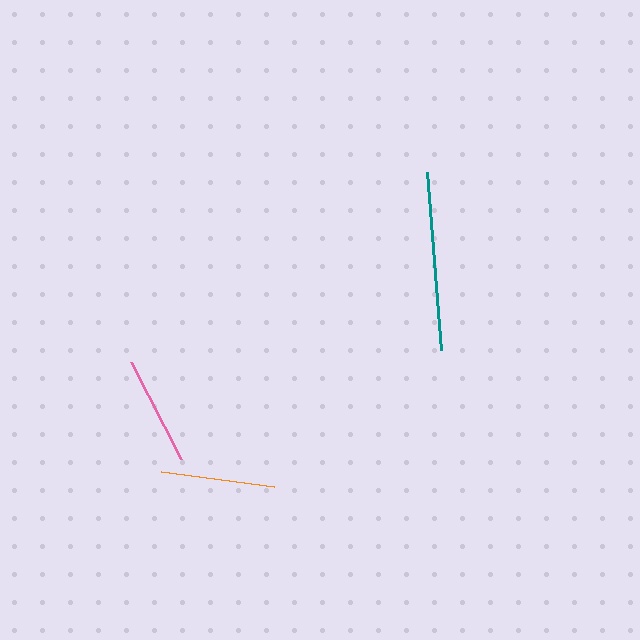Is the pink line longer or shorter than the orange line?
The orange line is longer than the pink line.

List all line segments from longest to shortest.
From longest to shortest: teal, orange, pink.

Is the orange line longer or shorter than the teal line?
The teal line is longer than the orange line.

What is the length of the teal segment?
The teal segment is approximately 179 pixels long.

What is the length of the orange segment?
The orange segment is approximately 115 pixels long.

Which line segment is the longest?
The teal line is the longest at approximately 179 pixels.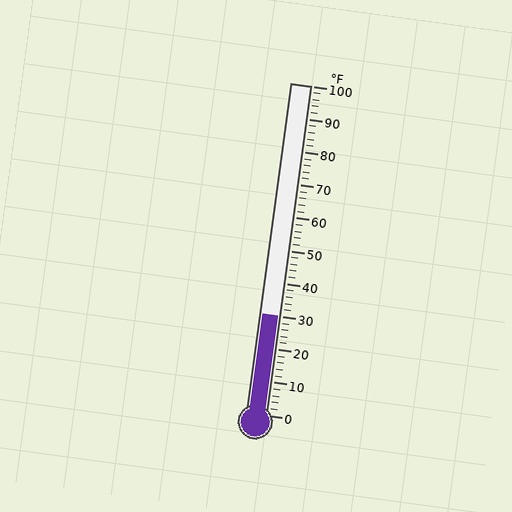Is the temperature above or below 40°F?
The temperature is below 40°F.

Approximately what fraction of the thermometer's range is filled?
The thermometer is filled to approximately 30% of its range.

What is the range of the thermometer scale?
The thermometer scale ranges from 0°F to 100°F.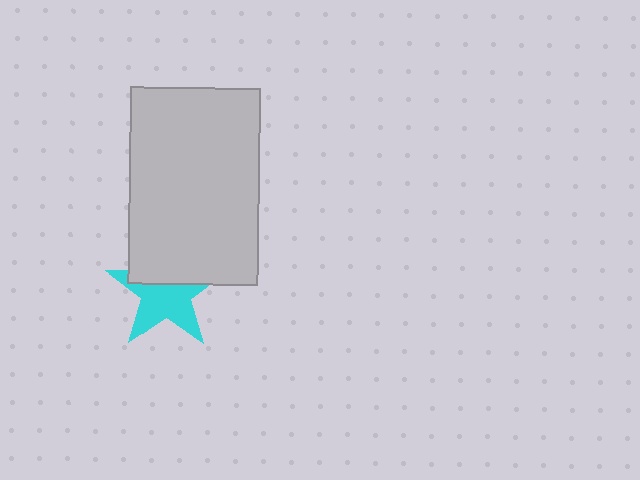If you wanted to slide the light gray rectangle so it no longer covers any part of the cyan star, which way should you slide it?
Slide it up — that is the most direct way to separate the two shapes.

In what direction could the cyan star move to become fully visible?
The cyan star could move down. That would shift it out from behind the light gray rectangle entirely.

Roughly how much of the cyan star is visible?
About half of it is visible (roughly 59%).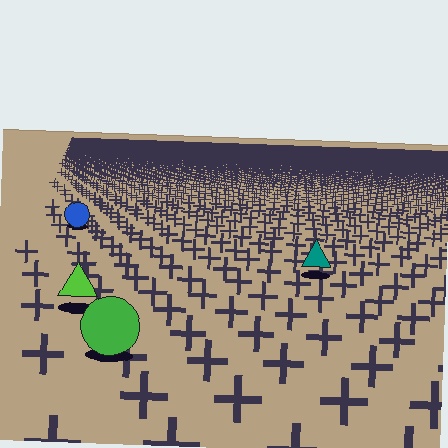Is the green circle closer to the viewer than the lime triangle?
Yes. The green circle is closer — you can tell from the texture gradient: the ground texture is coarser near it.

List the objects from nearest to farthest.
From nearest to farthest: the green circle, the lime triangle, the teal triangle, the blue circle.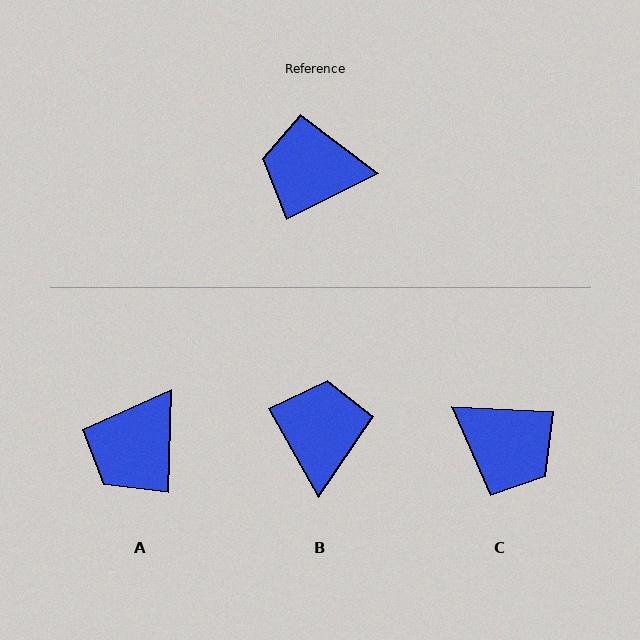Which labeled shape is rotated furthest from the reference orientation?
C, about 151 degrees away.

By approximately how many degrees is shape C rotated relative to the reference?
Approximately 151 degrees counter-clockwise.